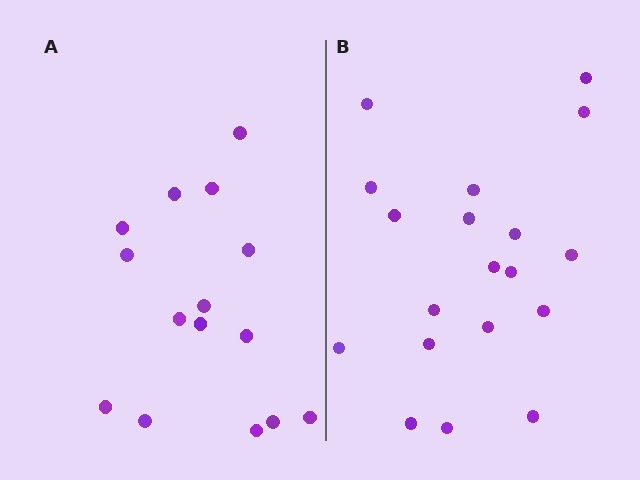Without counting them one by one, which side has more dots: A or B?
Region B (the right region) has more dots.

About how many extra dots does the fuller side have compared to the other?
Region B has about 4 more dots than region A.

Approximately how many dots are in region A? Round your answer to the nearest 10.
About 20 dots. (The exact count is 15, which rounds to 20.)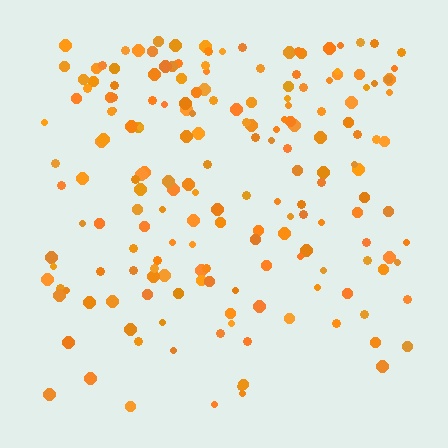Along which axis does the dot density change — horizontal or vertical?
Vertical.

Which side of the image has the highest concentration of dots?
The top.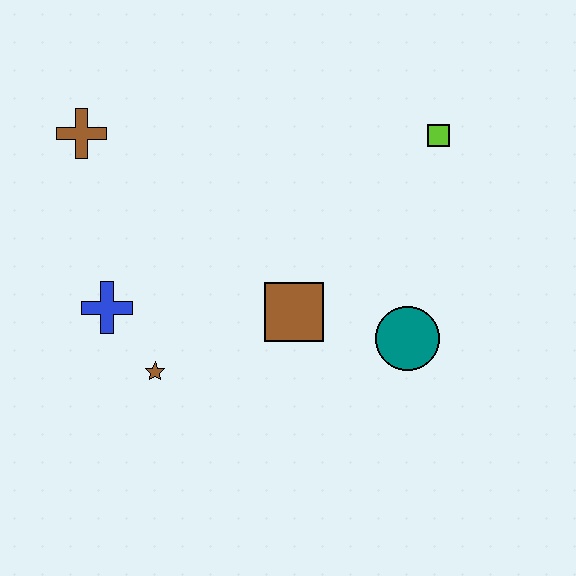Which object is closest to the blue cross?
The brown star is closest to the blue cross.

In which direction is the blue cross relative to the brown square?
The blue cross is to the left of the brown square.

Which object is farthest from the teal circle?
The brown cross is farthest from the teal circle.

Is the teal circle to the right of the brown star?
Yes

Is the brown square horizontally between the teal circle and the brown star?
Yes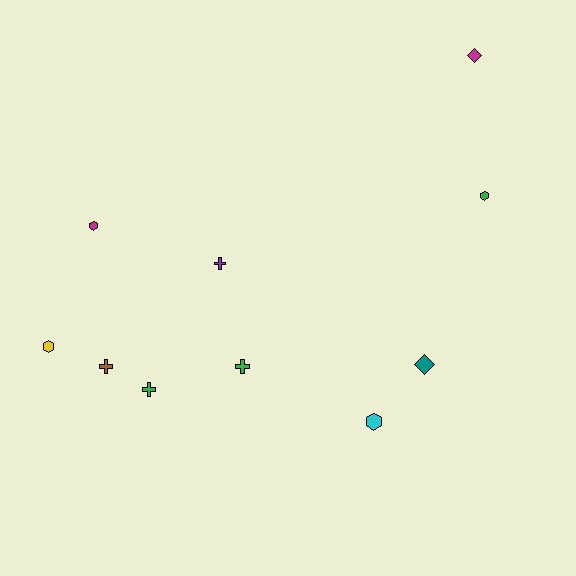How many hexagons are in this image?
There are 4 hexagons.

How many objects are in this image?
There are 10 objects.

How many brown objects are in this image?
There is 1 brown object.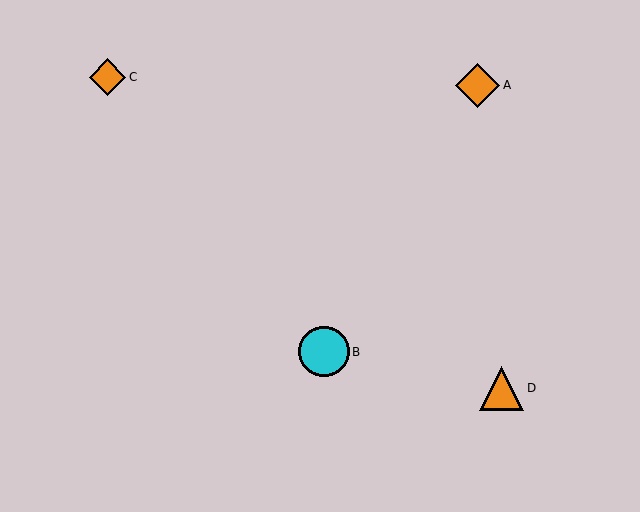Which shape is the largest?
The cyan circle (labeled B) is the largest.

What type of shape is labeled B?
Shape B is a cyan circle.